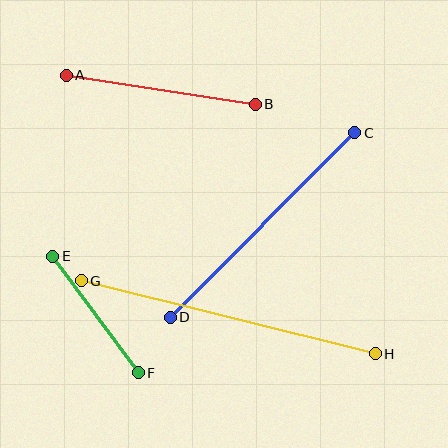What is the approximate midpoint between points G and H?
The midpoint is at approximately (228, 317) pixels.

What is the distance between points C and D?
The distance is approximately 261 pixels.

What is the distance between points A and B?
The distance is approximately 191 pixels.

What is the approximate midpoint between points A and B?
The midpoint is at approximately (161, 90) pixels.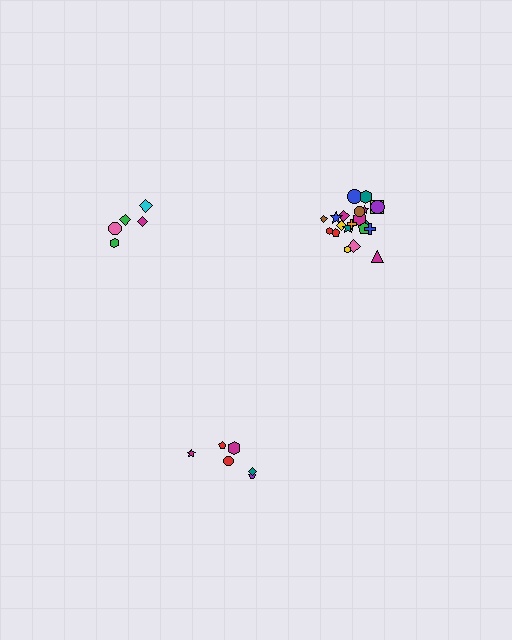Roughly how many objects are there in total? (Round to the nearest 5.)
Roughly 35 objects in total.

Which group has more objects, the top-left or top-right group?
The top-right group.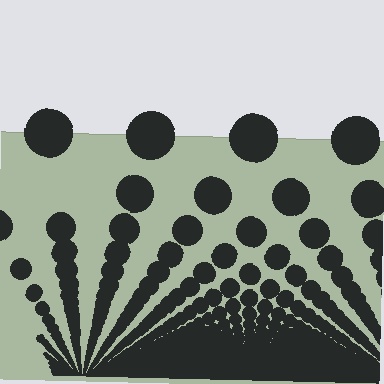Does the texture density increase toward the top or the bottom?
Density increases toward the bottom.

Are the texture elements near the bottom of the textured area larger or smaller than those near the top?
Smaller. The gradient is inverted — elements near the bottom are smaller and denser.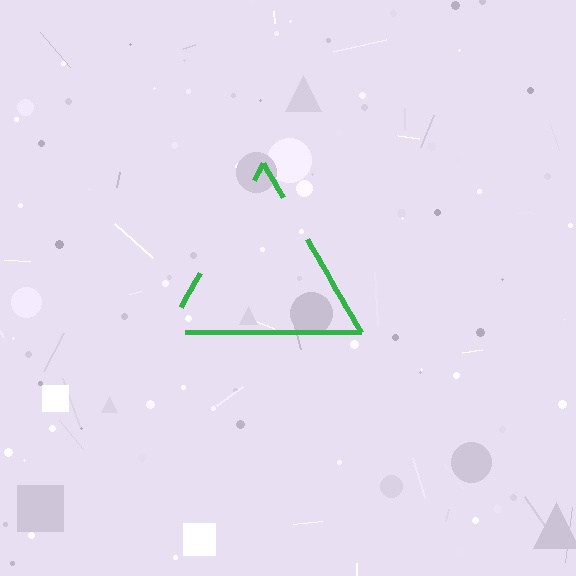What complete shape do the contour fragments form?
The contour fragments form a triangle.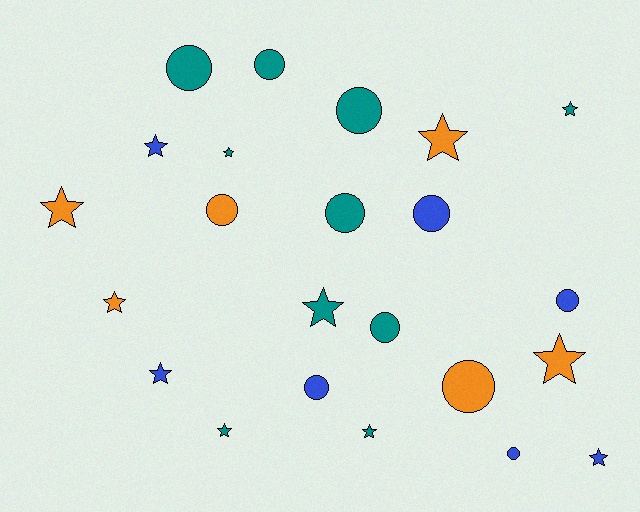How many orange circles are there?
There are 2 orange circles.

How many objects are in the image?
There are 23 objects.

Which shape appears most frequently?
Star, with 12 objects.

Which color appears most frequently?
Teal, with 10 objects.